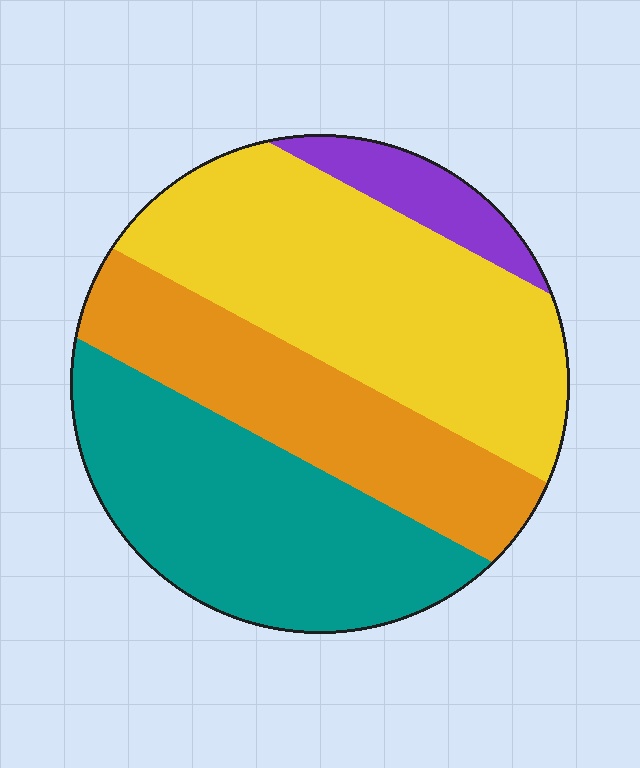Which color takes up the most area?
Yellow, at roughly 40%.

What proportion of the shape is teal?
Teal covers 31% of the shape.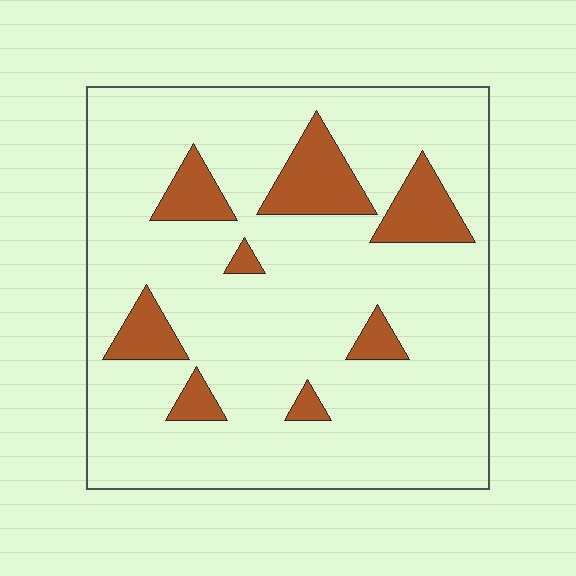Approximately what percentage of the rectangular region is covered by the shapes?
Approximately 15%.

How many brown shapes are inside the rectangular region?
8.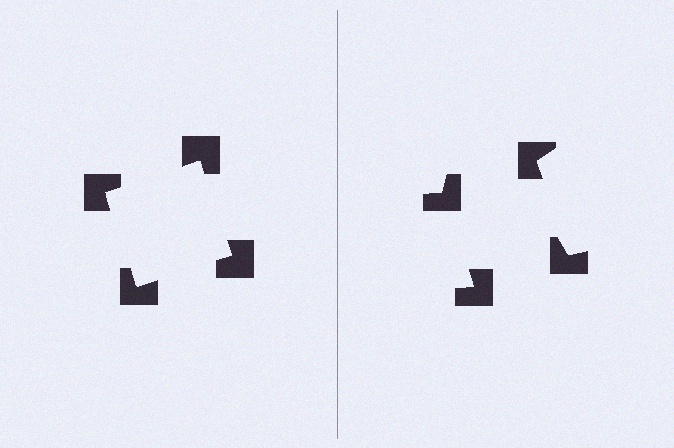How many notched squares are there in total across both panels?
8 — 4 on each side.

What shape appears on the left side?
An illusory square.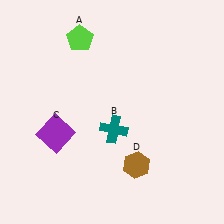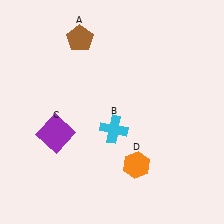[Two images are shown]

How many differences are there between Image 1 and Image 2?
There are 3 differences between the two images.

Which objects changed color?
A changed from lime to brown. B changed from teal to cyan. D changed from brown to orange.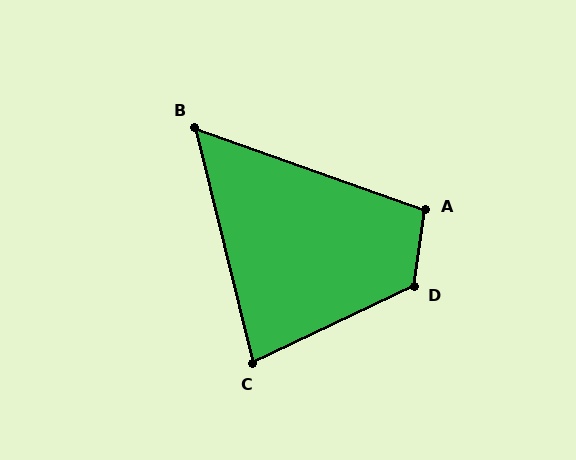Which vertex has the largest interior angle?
D, at approximately 123 degrees.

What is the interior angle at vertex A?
Approximately 102 degrees (obtuse).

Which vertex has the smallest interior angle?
B, at approximately 57 degrees.